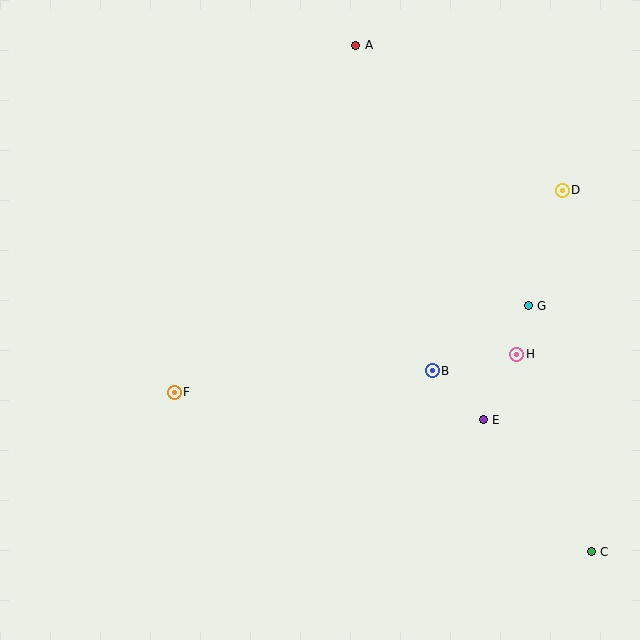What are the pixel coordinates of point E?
Point E is at (483, 420).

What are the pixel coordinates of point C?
Point C is at (591, 552).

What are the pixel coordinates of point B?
Point B is at (432, 371).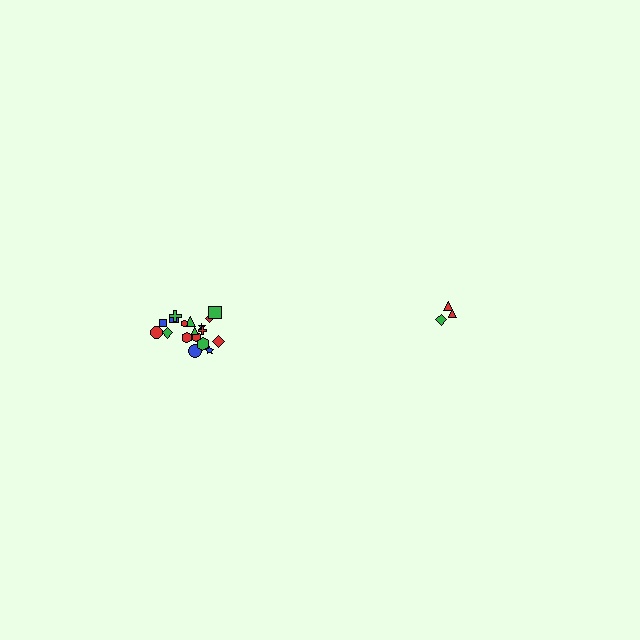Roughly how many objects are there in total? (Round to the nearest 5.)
Roughly 20 objects in total.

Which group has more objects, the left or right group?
The left group.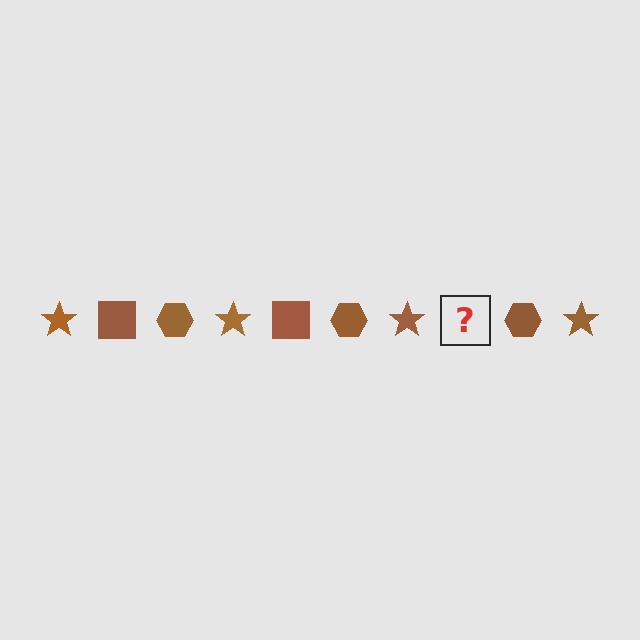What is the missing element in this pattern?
The missing element is a brown square.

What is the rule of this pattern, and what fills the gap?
The rule is that the pattern cycles through star, square, hexagon shapes in brown. The gap should be filled with a brown square.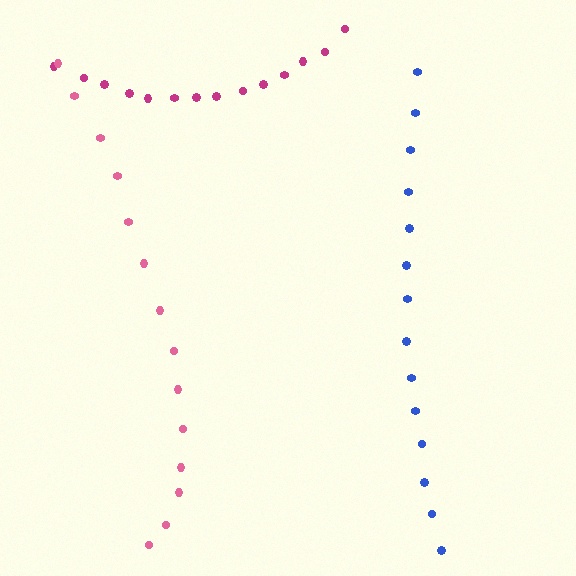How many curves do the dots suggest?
There are 3 distinct paths.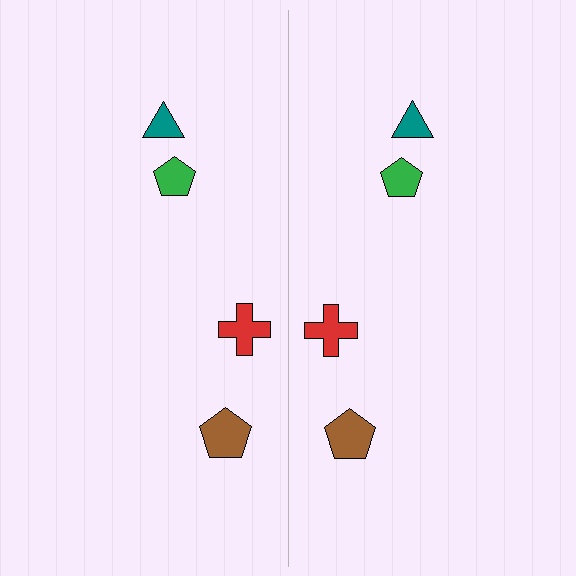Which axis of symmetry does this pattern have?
The pattern has a vertical axis of symmetry running through the center of the image.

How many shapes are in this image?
There are 8 shapes in this image.